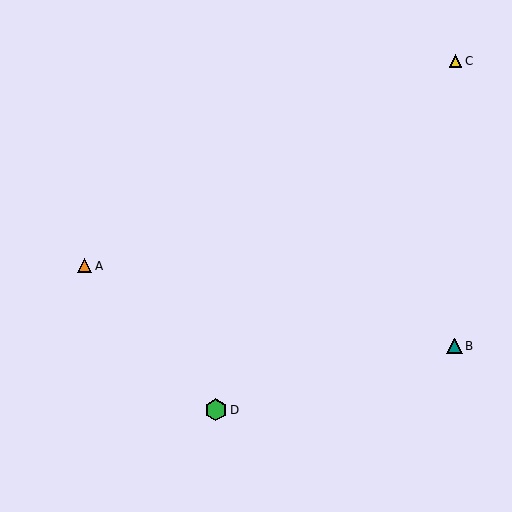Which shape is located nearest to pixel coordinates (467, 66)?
The yellow triangle (labeled C) at (455, 61) is nearest to that location.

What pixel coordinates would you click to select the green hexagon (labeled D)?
Click at (216, 410) to select the green hexagon D.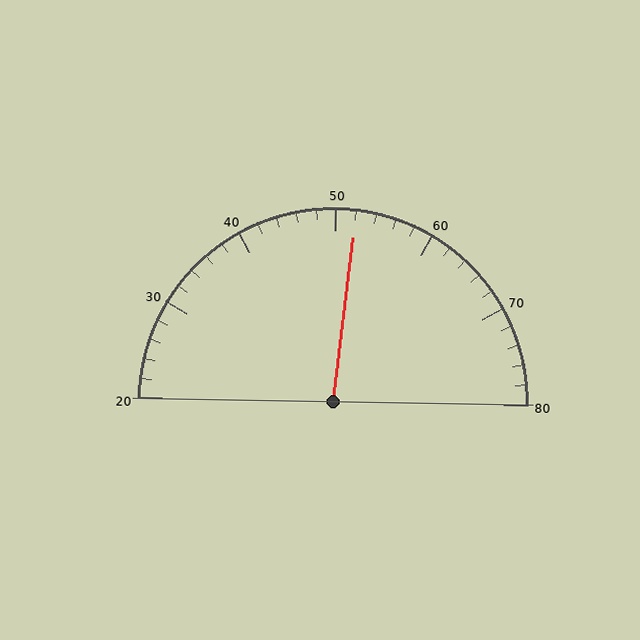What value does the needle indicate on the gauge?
The needle indicates approximately 52.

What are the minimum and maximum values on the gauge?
The gauge ranges from 20 to 80.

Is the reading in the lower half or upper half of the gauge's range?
The reading is in the upper half of the range (20 to 80).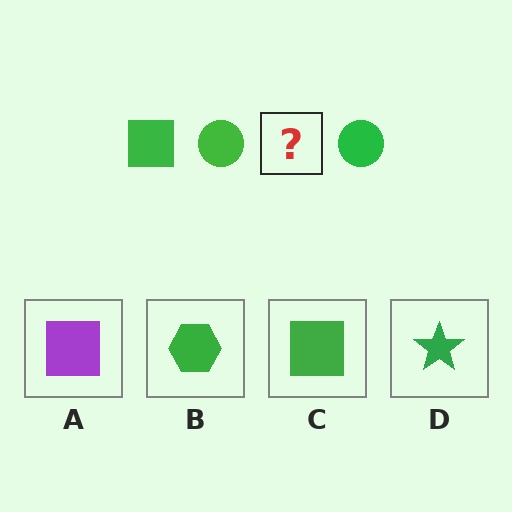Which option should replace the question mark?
Option C.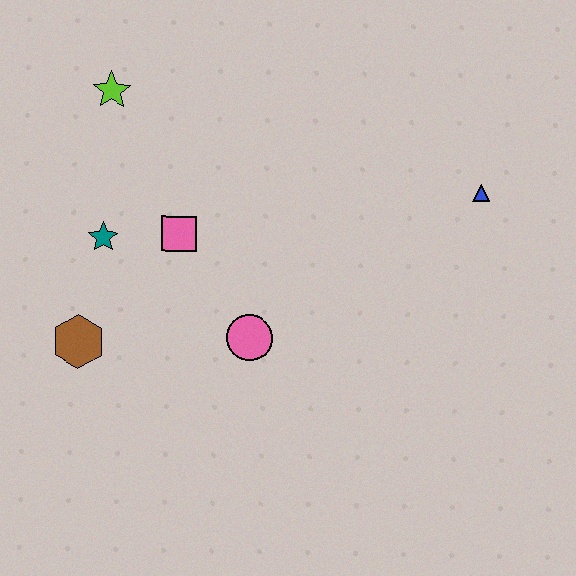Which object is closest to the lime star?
The teal star is closest to the lime star.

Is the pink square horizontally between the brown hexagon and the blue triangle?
Yes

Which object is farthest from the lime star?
The blue triangle is farthest from the lime star.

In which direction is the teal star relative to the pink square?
The teal star is to the left of the pink square.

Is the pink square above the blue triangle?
No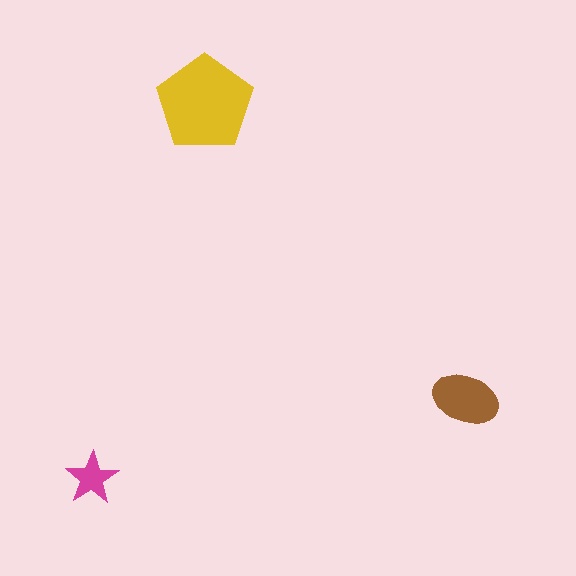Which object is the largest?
The yellow pentagon.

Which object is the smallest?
The magenta star.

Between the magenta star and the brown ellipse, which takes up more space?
The brown ellipse.